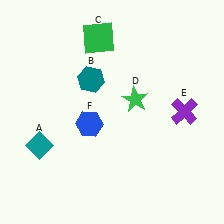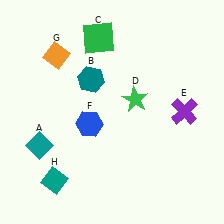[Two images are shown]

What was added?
An orange diamond (G), a teal diamond (H) were added in Image 2.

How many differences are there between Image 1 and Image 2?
There are 2 differences between the two images.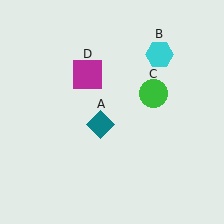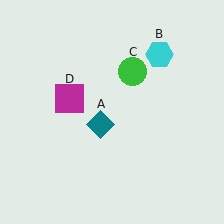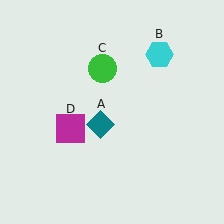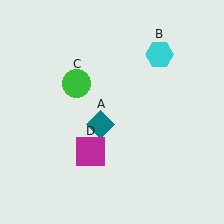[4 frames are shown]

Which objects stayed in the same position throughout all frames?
Teal diamond (object A) and cyan hexagon (object B) remained stationary.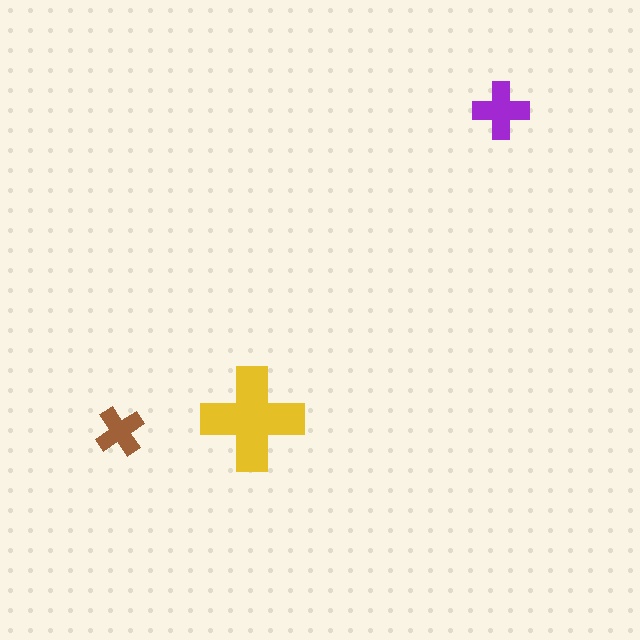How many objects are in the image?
There are 3 objects in the image.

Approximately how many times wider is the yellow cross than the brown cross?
About 2 times wider.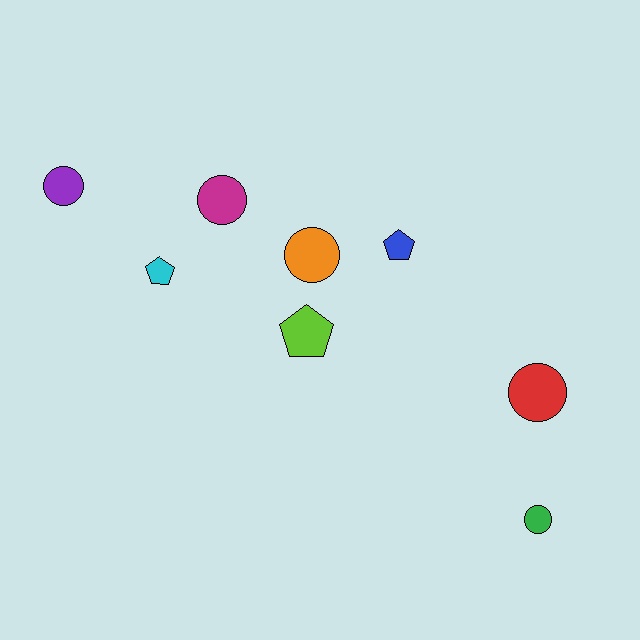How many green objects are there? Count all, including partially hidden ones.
There is 1 green object.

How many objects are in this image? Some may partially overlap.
There are 8 objects.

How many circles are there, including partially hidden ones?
There are 5 circles.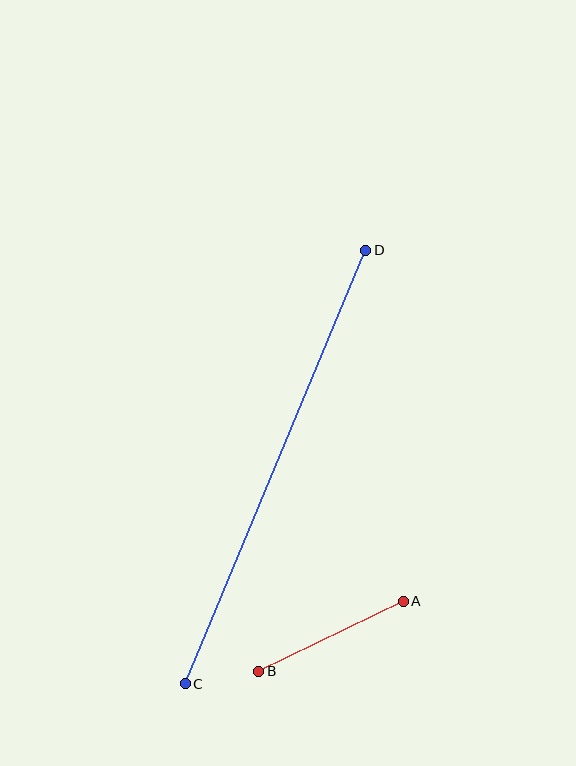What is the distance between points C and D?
The distance is approximately 469 pixels.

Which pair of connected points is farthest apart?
Points C and D are farthest apart.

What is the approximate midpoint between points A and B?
The midpoint is at approximately (331, 636) pixels.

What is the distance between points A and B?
The distance is approximately 161 pixels.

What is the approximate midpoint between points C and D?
The midpoint is at approximately (275, 467) pixels.